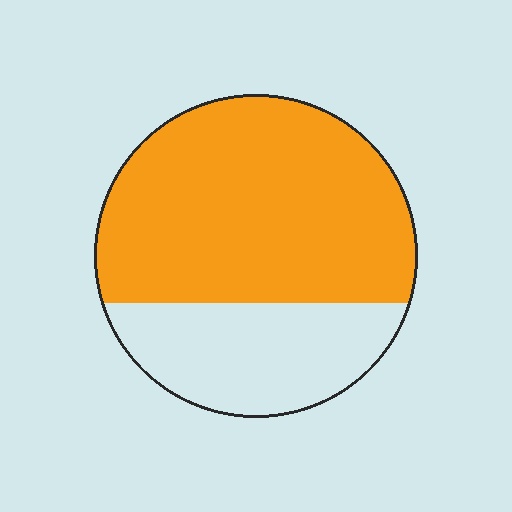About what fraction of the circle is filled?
About two thirds (2/3).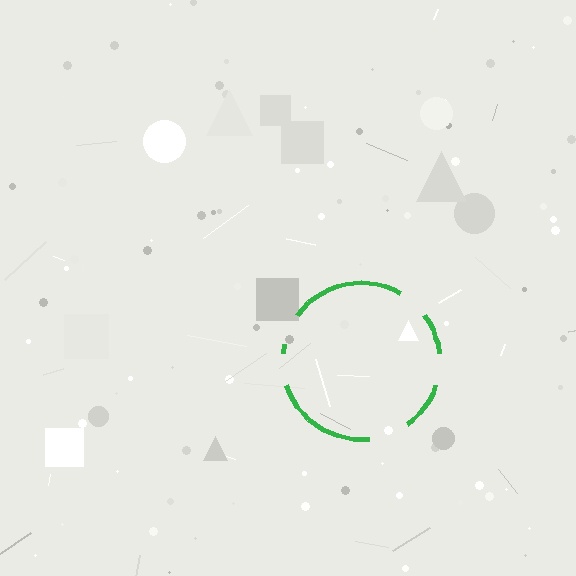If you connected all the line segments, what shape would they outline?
They would outline a circle.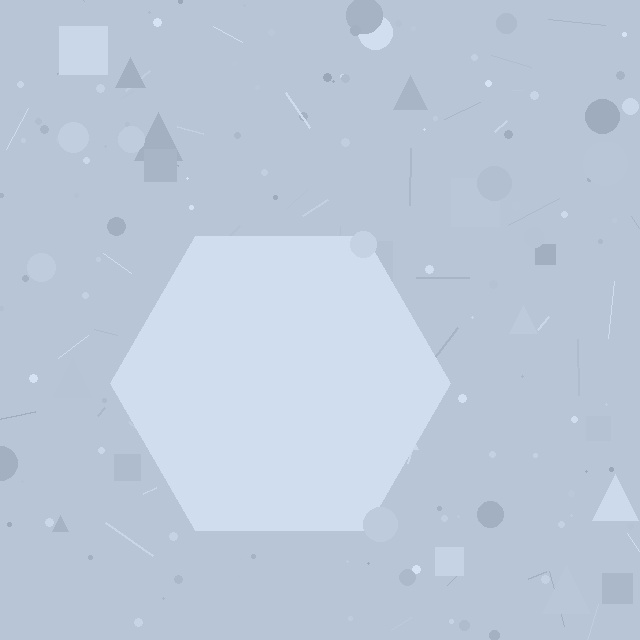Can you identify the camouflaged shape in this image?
The camouflaged shape is a hexagon.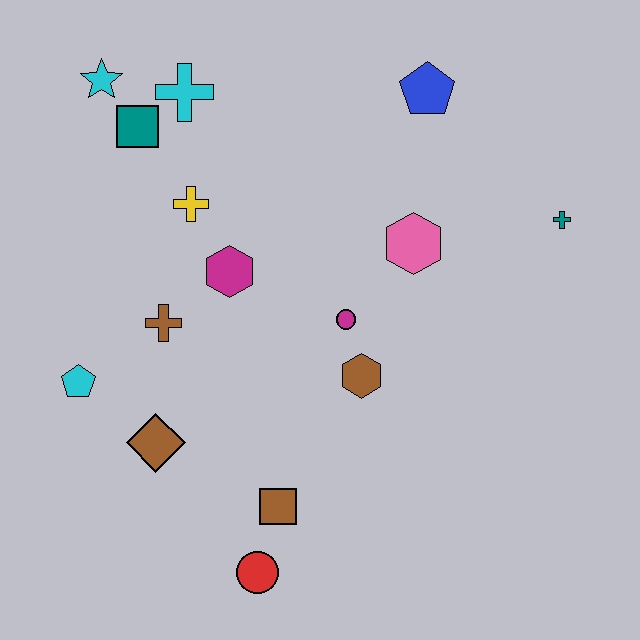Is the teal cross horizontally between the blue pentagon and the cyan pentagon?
No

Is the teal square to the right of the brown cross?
No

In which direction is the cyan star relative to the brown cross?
The cyan star is above the brown cross.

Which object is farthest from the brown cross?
The teal cross is farthest from the brown cross.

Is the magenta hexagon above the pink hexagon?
No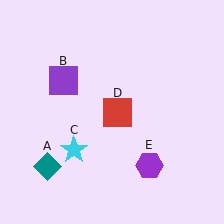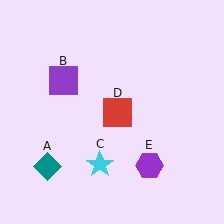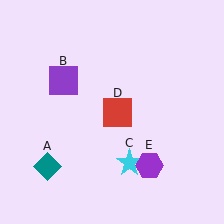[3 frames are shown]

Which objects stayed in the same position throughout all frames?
Teal diamond (object A) and purple square (object B) and red square (object D) and purple hexagon (object E) remained stationary.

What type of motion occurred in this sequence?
The cyan star (object C) rotated counterclockwise around the center of the scene.